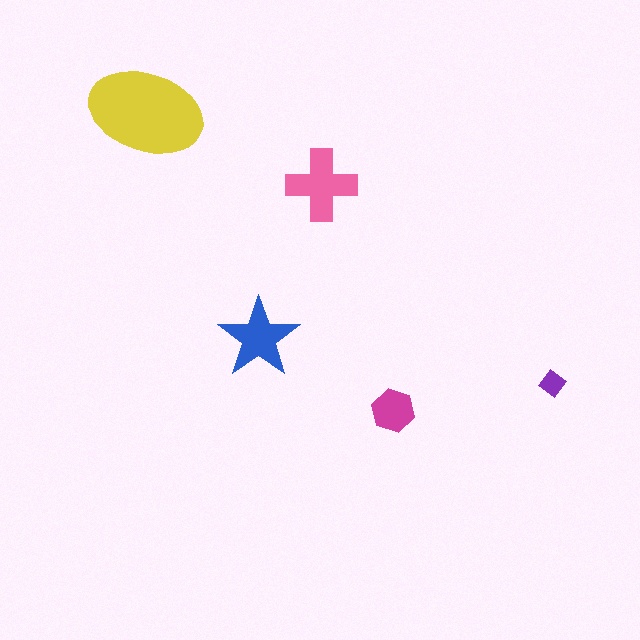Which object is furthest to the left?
The yellow ellipse is leftmost.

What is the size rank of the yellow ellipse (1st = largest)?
1st.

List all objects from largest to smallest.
The yellow ellipse, the pink cross, the blue star, the magenta hexagon, the purple diamond.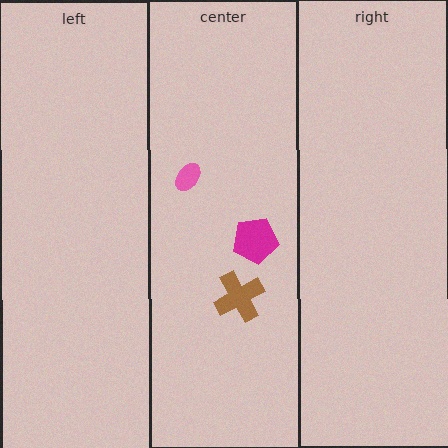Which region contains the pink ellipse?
The center region.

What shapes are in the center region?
The brown cross, the magenta pentagon, the pink ellipse.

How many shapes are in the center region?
3.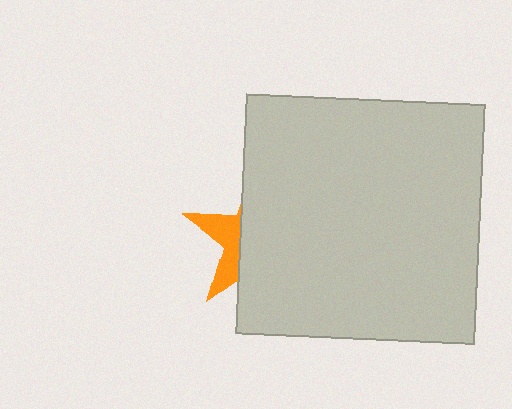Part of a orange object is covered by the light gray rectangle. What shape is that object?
It is a star.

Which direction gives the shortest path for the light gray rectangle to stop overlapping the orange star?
Moving right gives the shortest separation.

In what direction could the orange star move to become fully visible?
The orange star could move left. That would shift it out from behind the light gray rectangle entirely.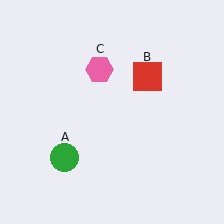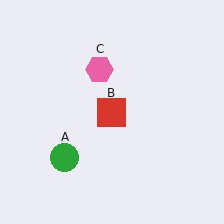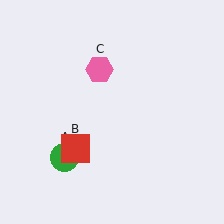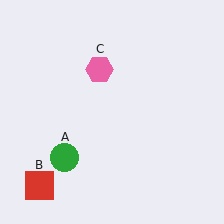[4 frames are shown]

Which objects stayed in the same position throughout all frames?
Green circle (object A) and pink hexagon (object C) remained stationary.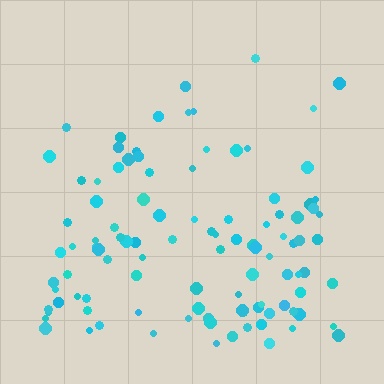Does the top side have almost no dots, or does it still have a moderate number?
Still a moderate number, just noticeably fewer than the bottom.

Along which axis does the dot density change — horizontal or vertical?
Vertical.